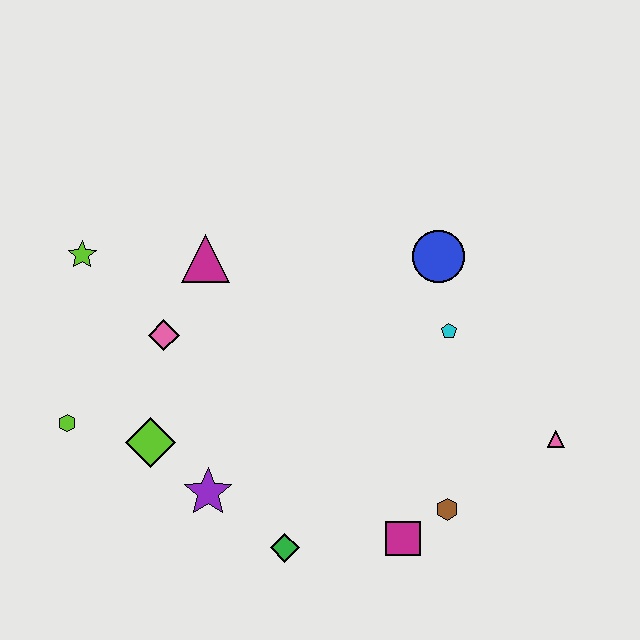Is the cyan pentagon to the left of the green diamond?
No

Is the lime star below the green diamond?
No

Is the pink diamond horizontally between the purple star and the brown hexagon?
No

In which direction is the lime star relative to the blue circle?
The lime star is to the left of the blue circle.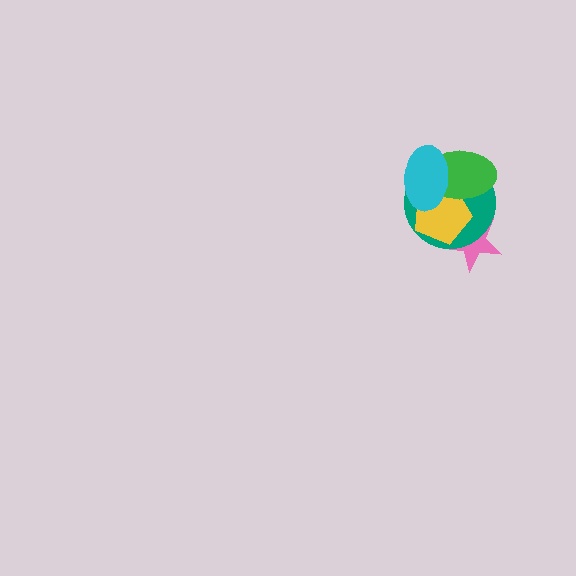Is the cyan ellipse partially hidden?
No, no other shape covers it.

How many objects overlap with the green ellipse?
3 objects overlap with the green ellipse.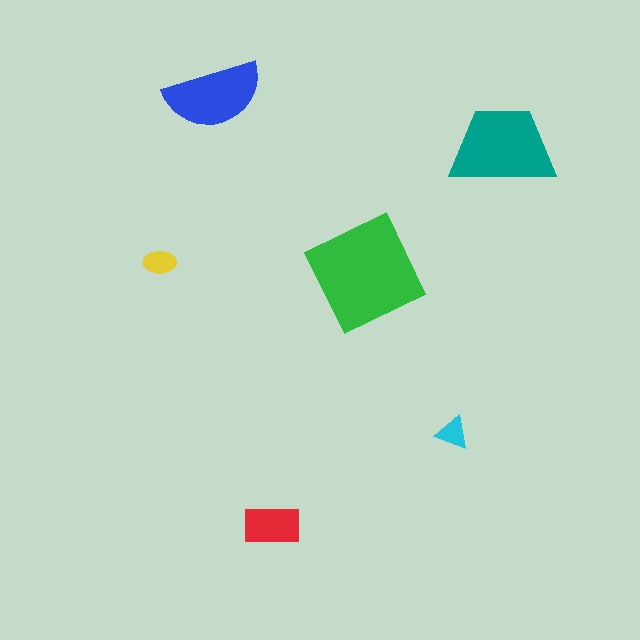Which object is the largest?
The green square.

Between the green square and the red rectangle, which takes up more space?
The green square.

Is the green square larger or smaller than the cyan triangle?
Larger.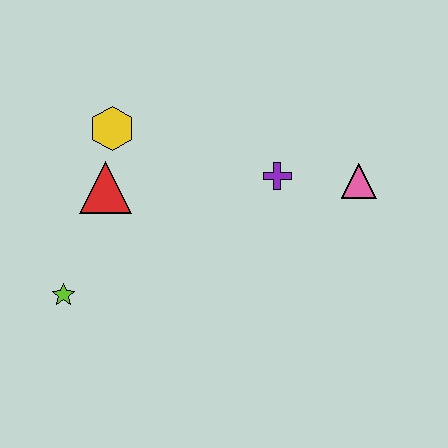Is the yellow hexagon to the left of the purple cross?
Yes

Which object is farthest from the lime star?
The pink triangle is farthest from the lime star.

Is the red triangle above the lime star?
Yes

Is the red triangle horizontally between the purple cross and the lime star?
Yes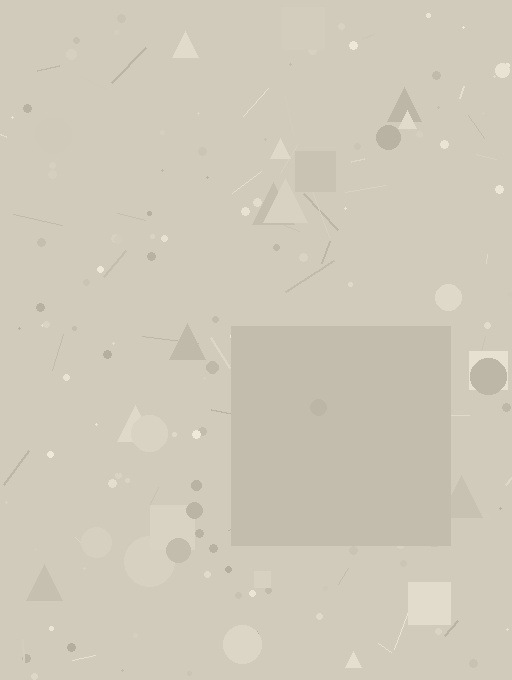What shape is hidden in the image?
A square is hidden in the image.